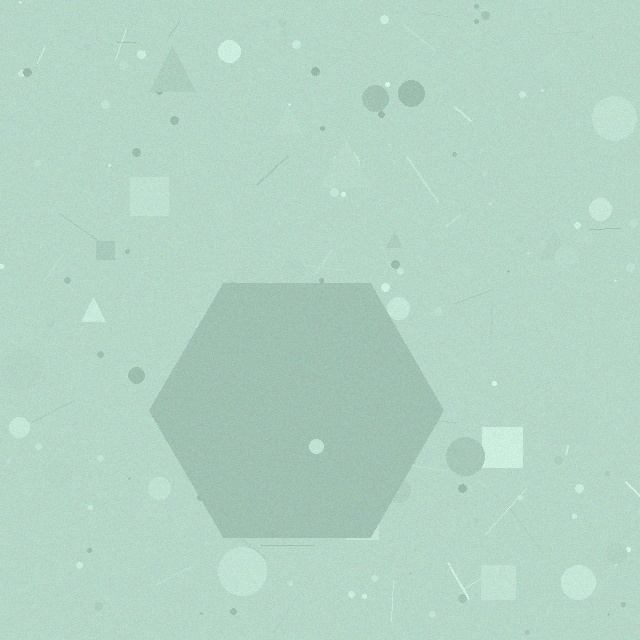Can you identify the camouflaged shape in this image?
The camouflaged shape is a hexagon.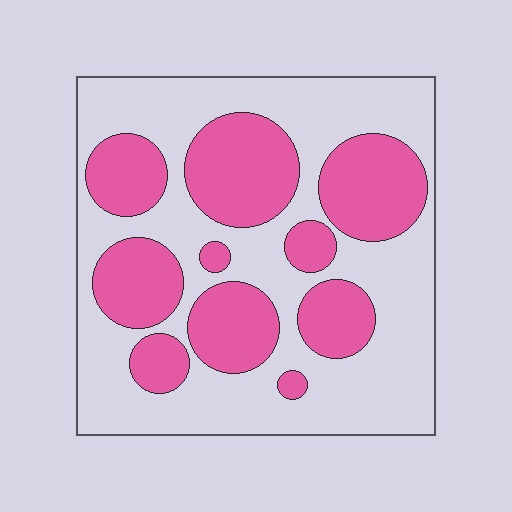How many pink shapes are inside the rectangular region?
10.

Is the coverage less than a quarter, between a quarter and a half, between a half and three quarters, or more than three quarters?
Between a quarter and a half.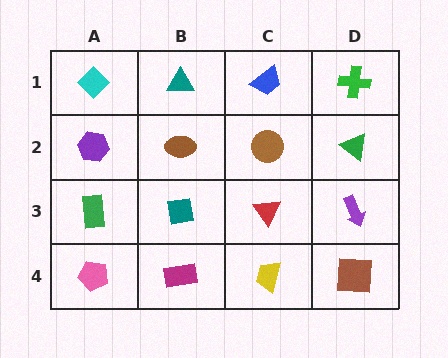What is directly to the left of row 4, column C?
A magenta rectangle.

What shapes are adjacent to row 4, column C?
A red triangle (row 3, column C), a magenta rectangle (row 4, column B), a brown square (row 4, column D).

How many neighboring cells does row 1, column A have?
2.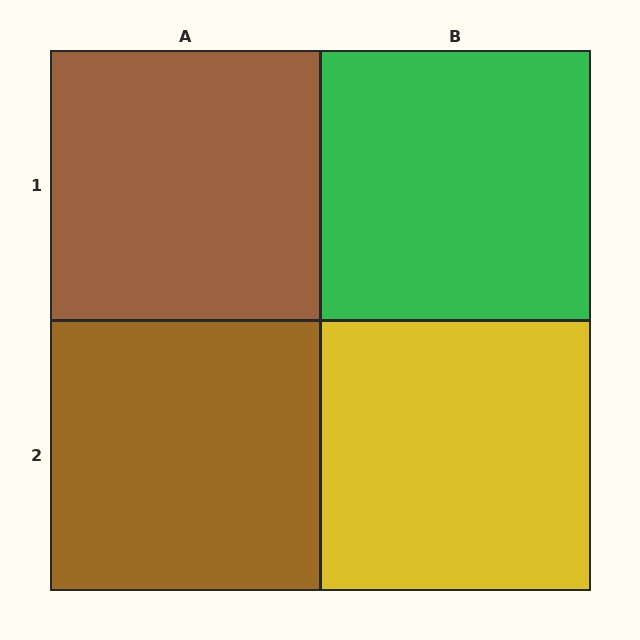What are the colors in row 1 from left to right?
Brown, green.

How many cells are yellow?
1 cell is yellow.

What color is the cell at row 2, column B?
Yellow.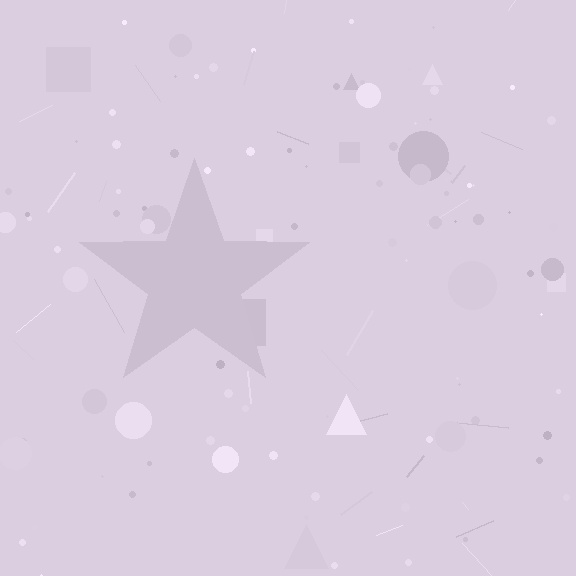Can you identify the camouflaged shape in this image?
The camouflaged shape is a star.